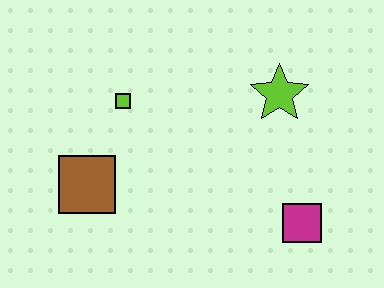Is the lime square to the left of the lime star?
Yes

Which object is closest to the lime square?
The brown square is closest to the lime square.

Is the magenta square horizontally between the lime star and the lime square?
No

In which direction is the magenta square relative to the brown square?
The magenta square is to the right of the brown square.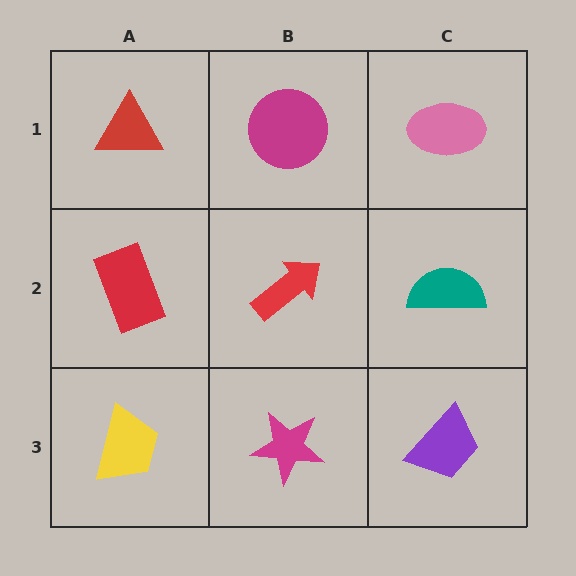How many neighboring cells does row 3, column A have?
2.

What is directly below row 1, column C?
A teal semicircle.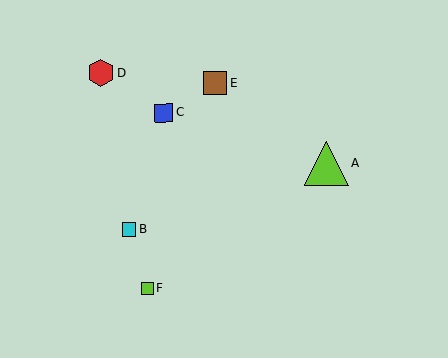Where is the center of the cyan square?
The center of the cyan square is at (129, 229).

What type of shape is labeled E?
Shape E is a brown square.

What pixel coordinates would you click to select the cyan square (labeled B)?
Click at (129, 229) to select the cyan square B.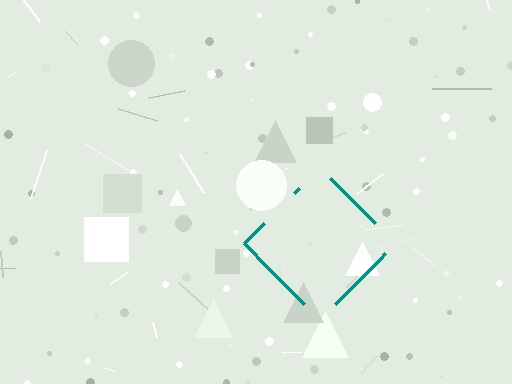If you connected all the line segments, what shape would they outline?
They would outline a diamond.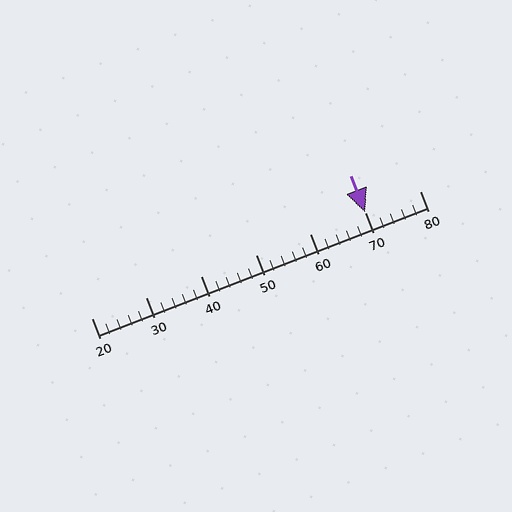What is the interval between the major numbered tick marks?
The major tick marks are spaced 10 units apart.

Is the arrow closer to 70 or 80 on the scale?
The arrow is closer to 70.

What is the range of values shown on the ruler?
The ruler shows values from 20 to 80.